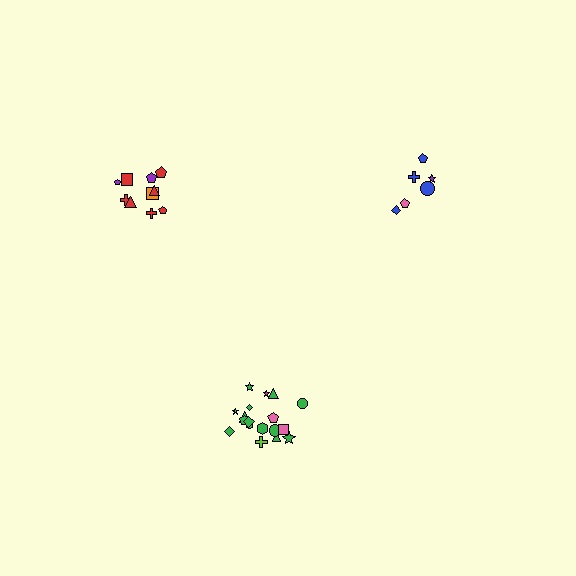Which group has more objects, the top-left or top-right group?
The top-left group.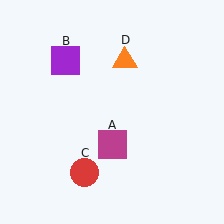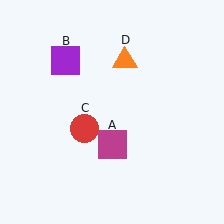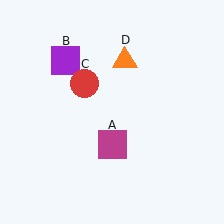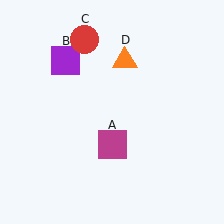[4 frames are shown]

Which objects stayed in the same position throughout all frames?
Magenta square (object A) and purple square (object B) and orange triangle (object D) remained stationary.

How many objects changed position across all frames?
1 object changed position: red circle (object C).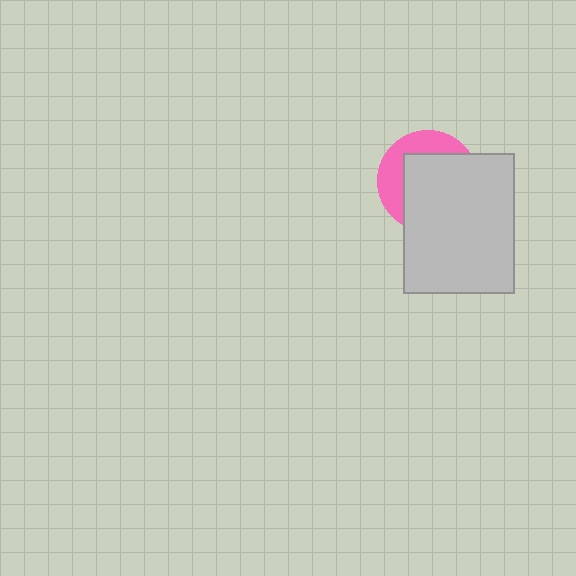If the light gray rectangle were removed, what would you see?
You would see the complete pink circle.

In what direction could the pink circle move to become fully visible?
The pink circle could move toward the upper-left. That would shift it out from behind the light gray rectangle entirely.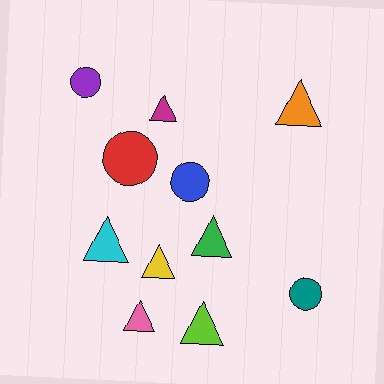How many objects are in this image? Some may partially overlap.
There are 11 objects.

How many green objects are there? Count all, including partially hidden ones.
There is 1 green object.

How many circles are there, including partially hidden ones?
There are 4 circles.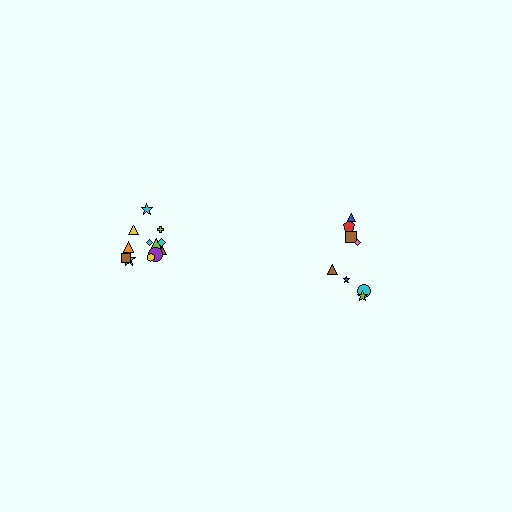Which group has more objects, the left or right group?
The left group.